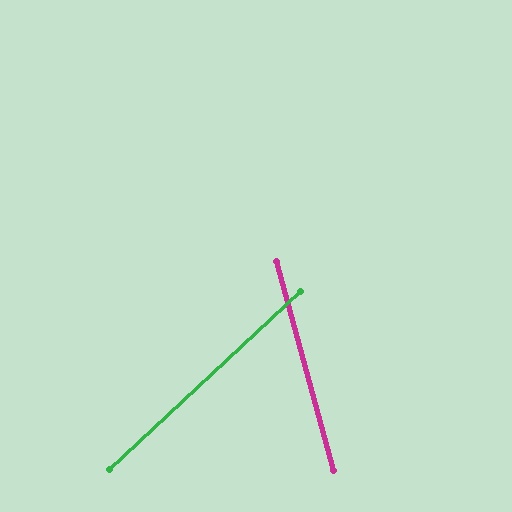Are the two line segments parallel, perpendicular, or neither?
Neither parallel nor perpendicular — they differ by about 62°.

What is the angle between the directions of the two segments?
Approximately 62 degrees.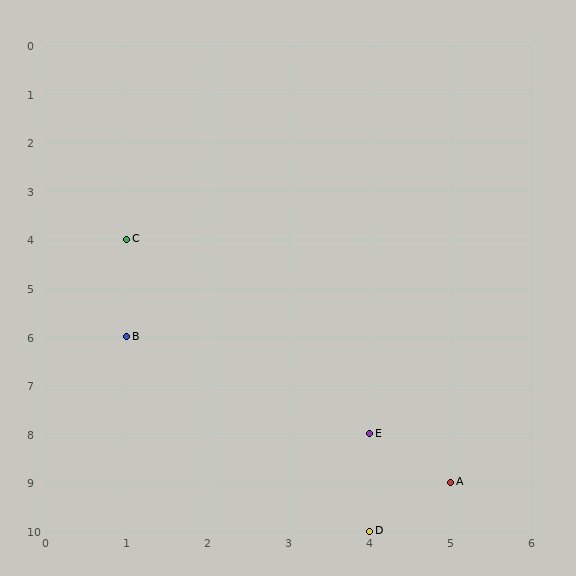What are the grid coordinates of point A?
Point A is at grid coordinates (5, 9).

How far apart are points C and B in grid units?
Points C and B are 2 rows apart.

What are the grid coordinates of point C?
Point C is at grid coordinates (1, 4).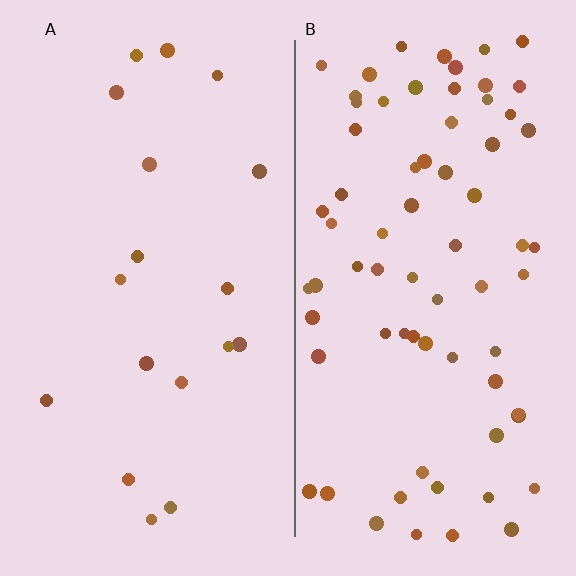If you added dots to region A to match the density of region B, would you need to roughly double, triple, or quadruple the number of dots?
Approximately quadruple.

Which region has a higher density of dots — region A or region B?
B (the right).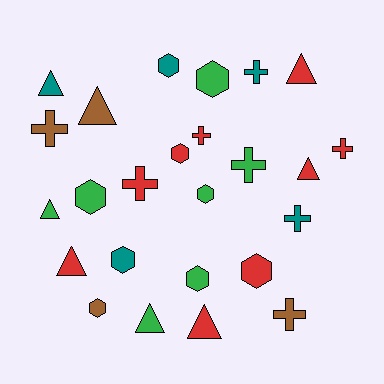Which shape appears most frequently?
Hexagon, with 9 objects.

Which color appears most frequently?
Red, with 9 objects.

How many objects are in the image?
There are 25 objects.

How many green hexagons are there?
There are 4 green hexagons.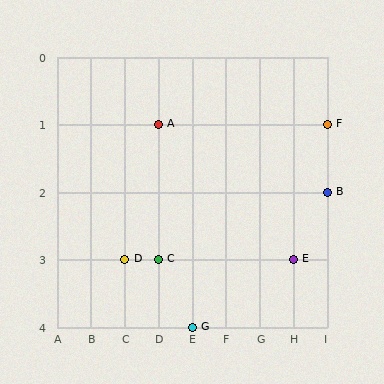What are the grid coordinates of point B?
Point B is at grid coordinates (I, 2).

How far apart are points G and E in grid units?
Points G and E are 3 columns and 1 row apart (about 3.2 grid units diagonally).